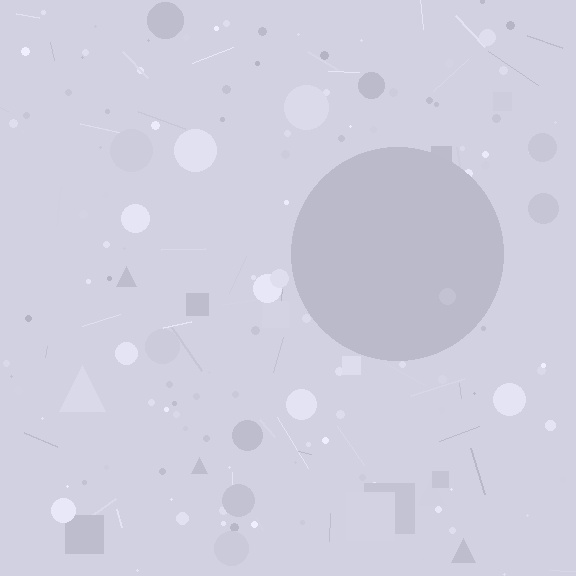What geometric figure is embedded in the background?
A circle is embedded in the background.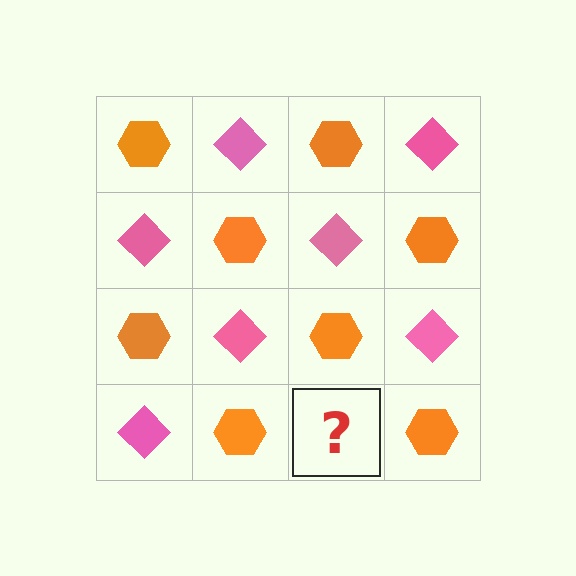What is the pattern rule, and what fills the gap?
The rule is that it alternates orange hexagon and pink diamond in a checkerboard pattern. The gap should be filled with a pink diamond.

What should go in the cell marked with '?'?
The missing cell should contain a pink diamond.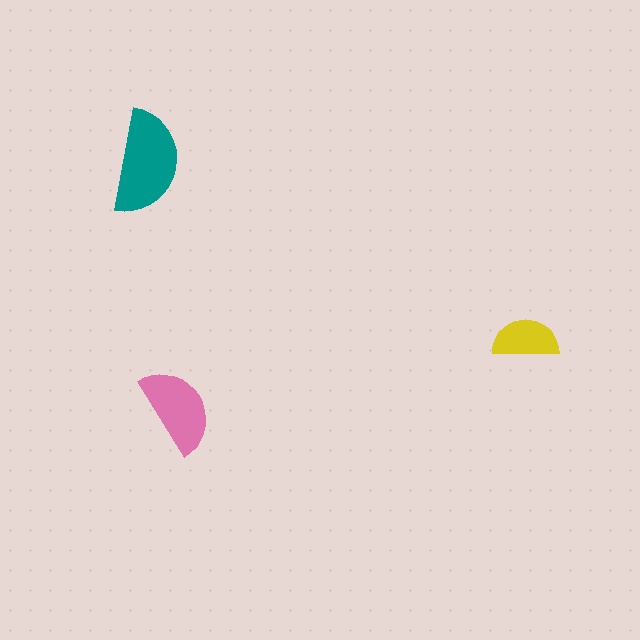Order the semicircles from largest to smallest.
the teal one, the pink one, the yellow one.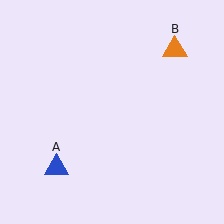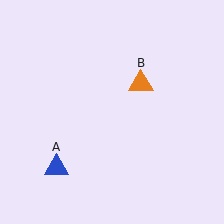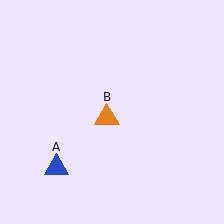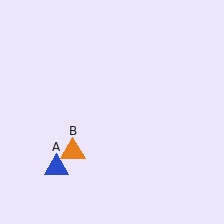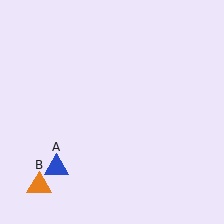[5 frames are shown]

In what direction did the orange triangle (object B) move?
The orange triangle (object B) moved down and to the left.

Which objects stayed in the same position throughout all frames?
Blue triangle (object A) remained stationary.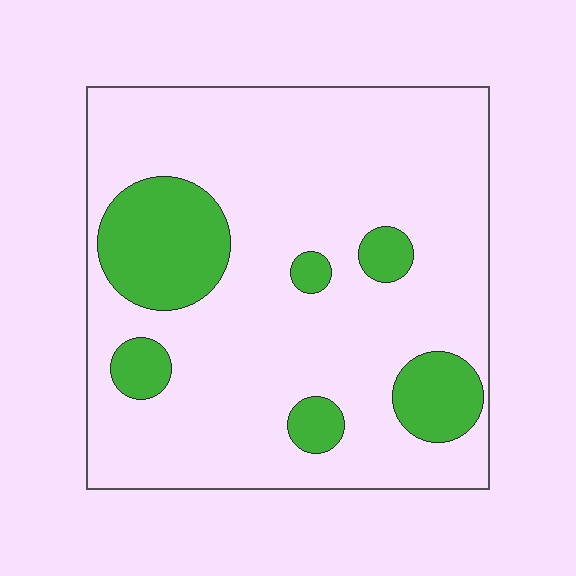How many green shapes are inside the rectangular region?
6.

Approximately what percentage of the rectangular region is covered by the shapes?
Approximately 20%.